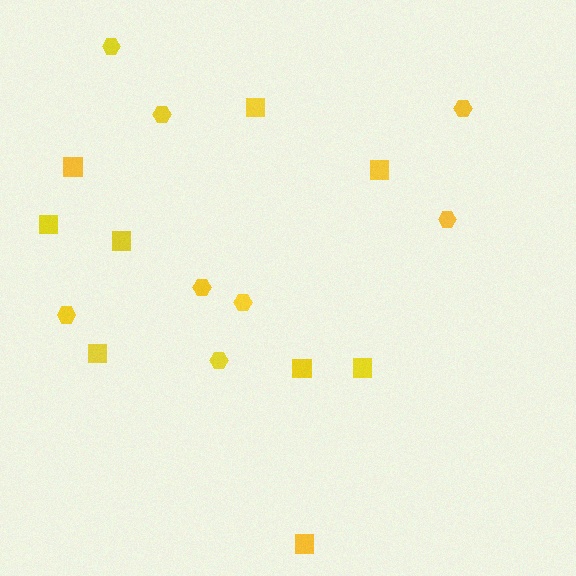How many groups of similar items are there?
There are 2 groups: one group of hexagons (8) and one group of squares (9).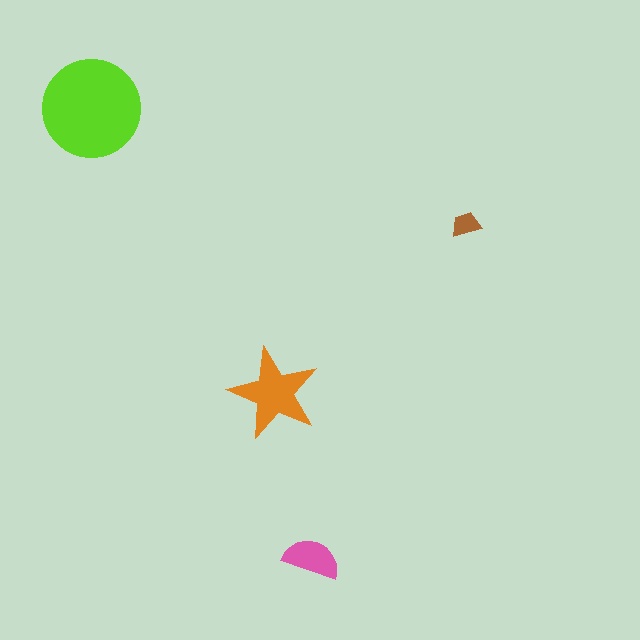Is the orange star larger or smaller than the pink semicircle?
Larger.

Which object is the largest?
The lime circle.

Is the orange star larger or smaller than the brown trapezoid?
Larger.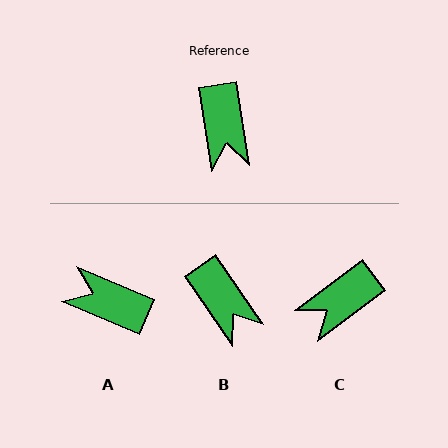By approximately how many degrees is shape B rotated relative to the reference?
Approximately 26 degrees counter-clockwise.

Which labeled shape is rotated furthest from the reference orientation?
A, about 122 degrees away.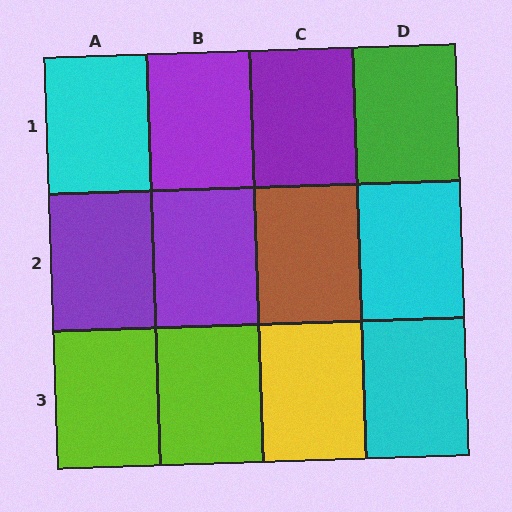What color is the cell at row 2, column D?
Cyan.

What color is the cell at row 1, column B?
Purple.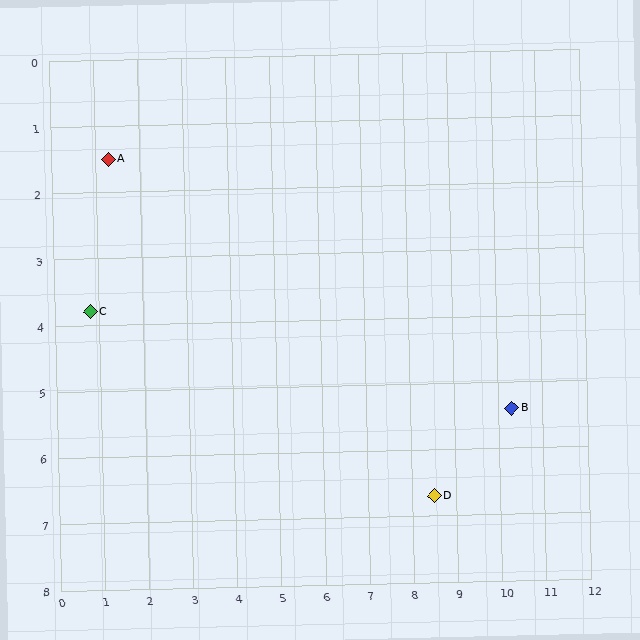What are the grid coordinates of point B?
Point B is at approximately (10.3, 5.4).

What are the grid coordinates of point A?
Point A is at approximately (1.3, 1.5).